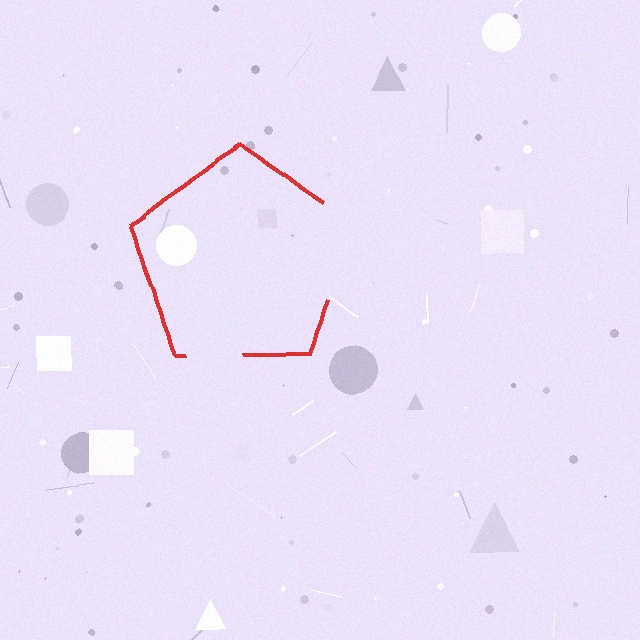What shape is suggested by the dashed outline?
The dashed outline suggests a pentagon.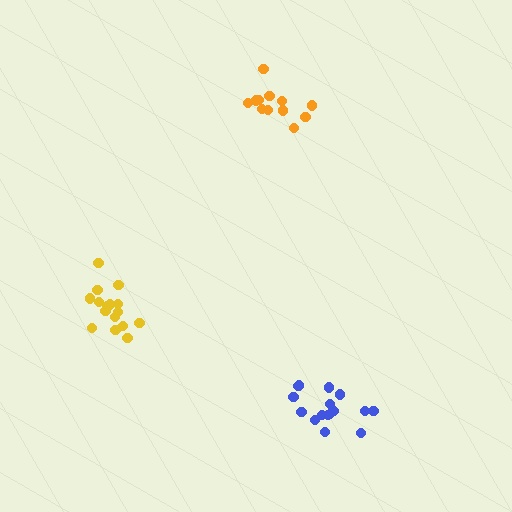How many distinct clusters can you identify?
There are 3 distinct clusters.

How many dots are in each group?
Group 1: 16 dots, Group 2: 16 dots, Group 3: 12 dots (44 total).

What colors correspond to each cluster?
The clusters are colored: yellow, blue, orange.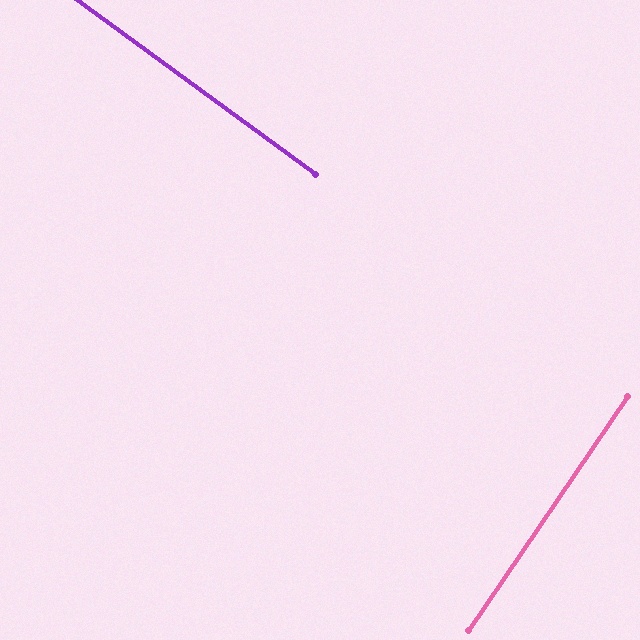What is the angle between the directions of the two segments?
Approximately 88 degrees.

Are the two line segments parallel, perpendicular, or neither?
Perpendicular — they meet at approximately 88°.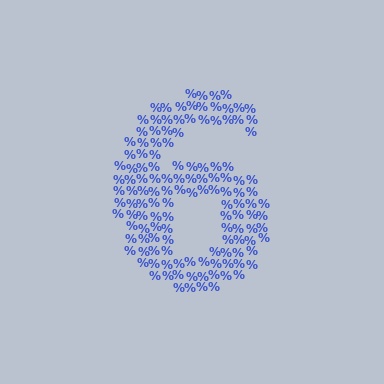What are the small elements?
The small elements are percent signs.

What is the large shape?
The large shape is the digit 6.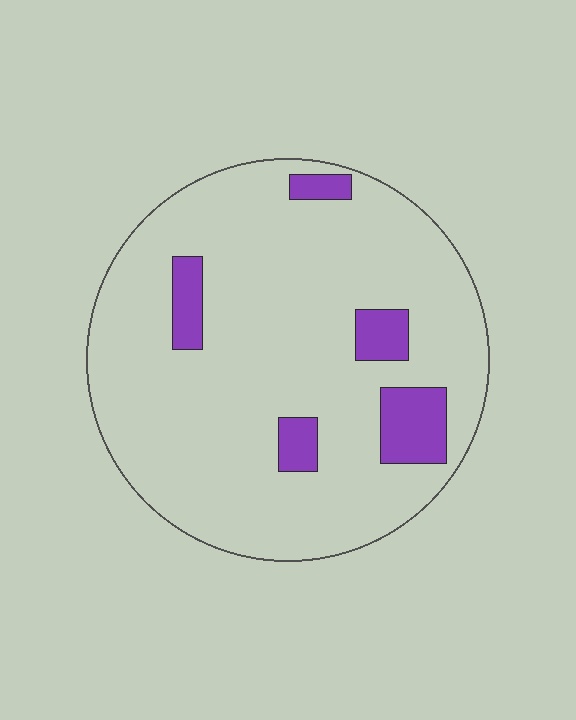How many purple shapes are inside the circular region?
5.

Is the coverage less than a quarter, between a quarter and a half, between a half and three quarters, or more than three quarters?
Less than a quarter.